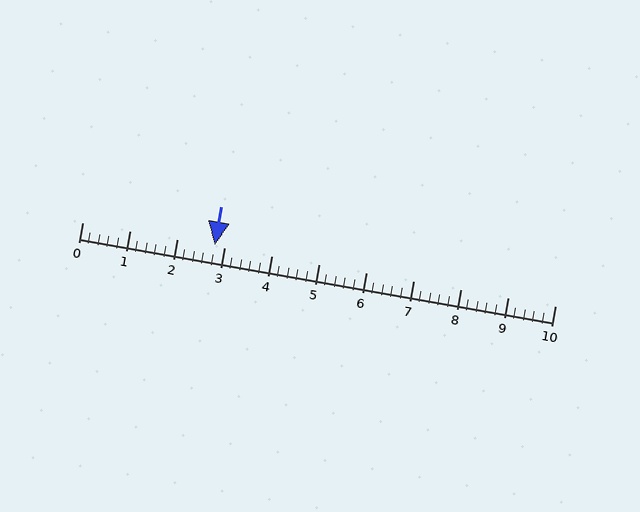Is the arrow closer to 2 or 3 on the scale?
The arrow is closer to 3.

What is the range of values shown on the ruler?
The ruler shows values from 0 to 10.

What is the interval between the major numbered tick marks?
The major tick marks are spaced 1 units apart.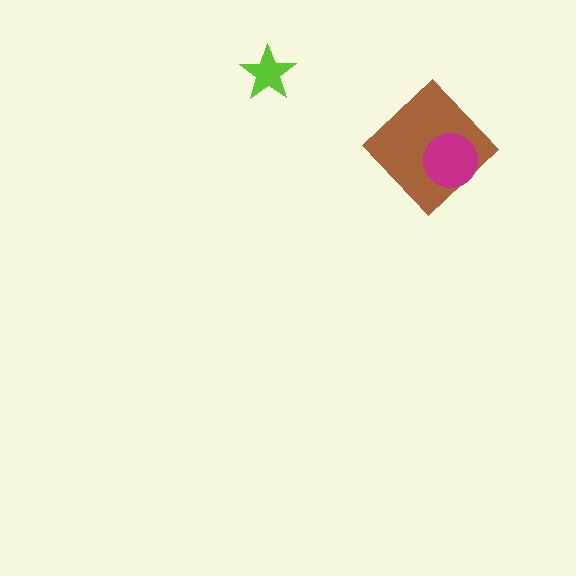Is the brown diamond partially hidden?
Yes, it is partially covered by another shape.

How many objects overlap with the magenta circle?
1 object overlaps with the magenta circle.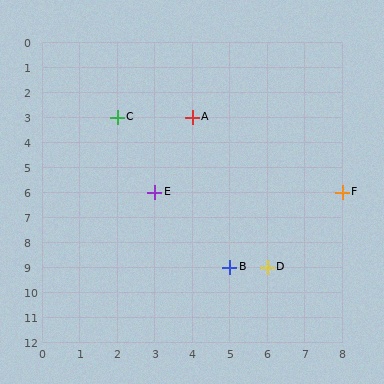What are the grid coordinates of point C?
Point C is at grid coordinates (2, 3).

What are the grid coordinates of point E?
Point E is at grid coordinates (3, 6).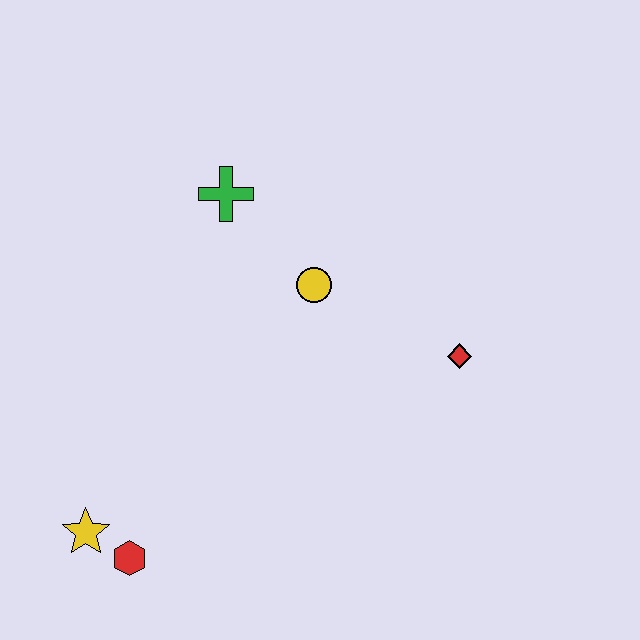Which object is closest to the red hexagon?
The yellow star is closest to the red hexagon.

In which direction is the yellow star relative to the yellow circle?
The yellow star is below the yellow circle.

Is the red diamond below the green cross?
Yes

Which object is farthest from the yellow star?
The red diamond is farthest from the yellow star.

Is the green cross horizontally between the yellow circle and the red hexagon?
Yes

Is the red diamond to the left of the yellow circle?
No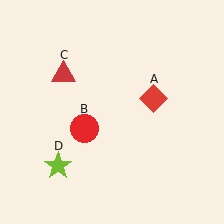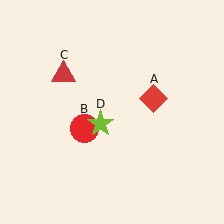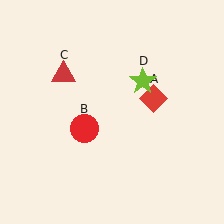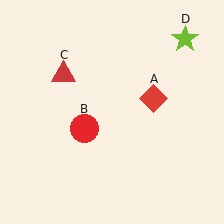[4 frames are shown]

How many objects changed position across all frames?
1 object changed position: lime star (object D).